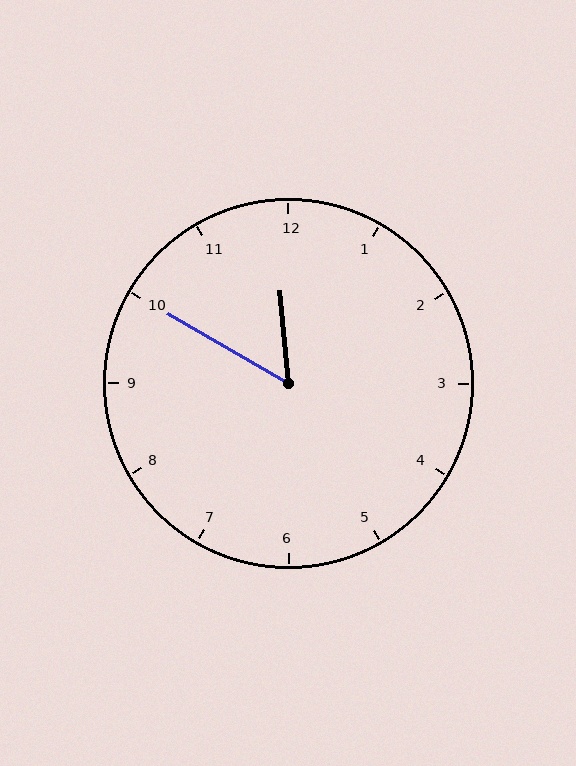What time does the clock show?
11:50.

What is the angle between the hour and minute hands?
Approximately 55 degrees.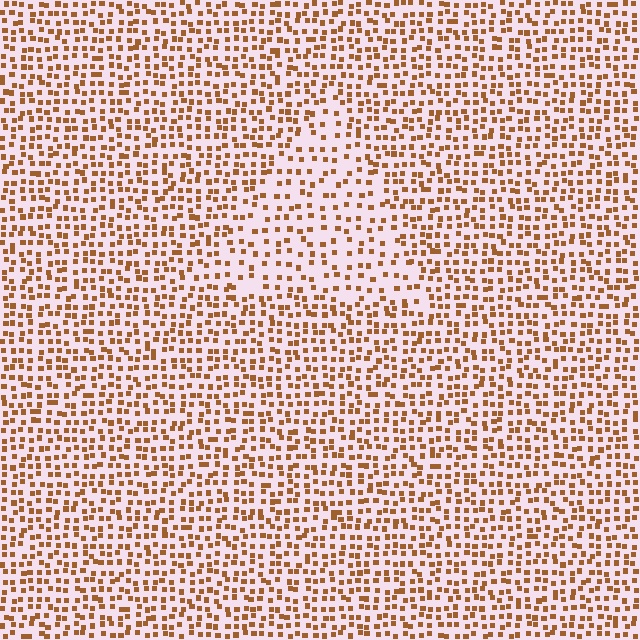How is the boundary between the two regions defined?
The boundary is defined by a change in element density (approximately 1.8x ratio). All elements are the same color, size, and shape.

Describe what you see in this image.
The image contains small brown elements arranged at two different densities. A triangle-shaped region is visible where the elements are less densely packed than the surrounding area.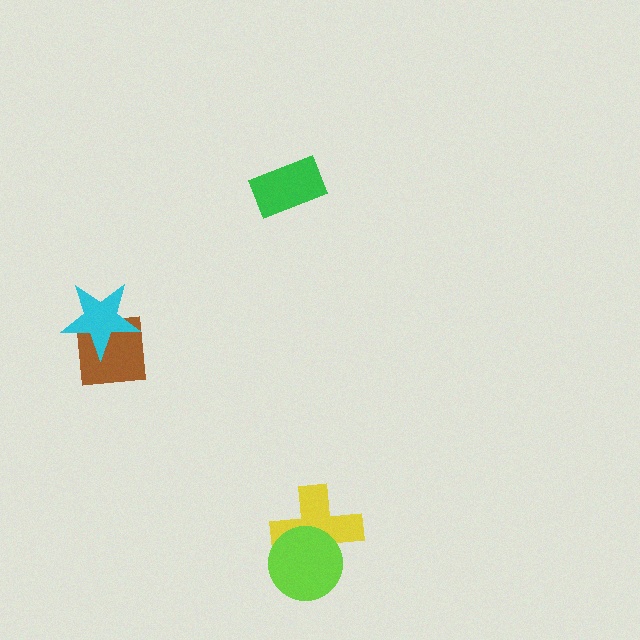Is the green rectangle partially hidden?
No, no other shape covers it.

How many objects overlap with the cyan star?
1 object overlaps with the cyan star.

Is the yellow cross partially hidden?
Yes, it is partially covered by another shape.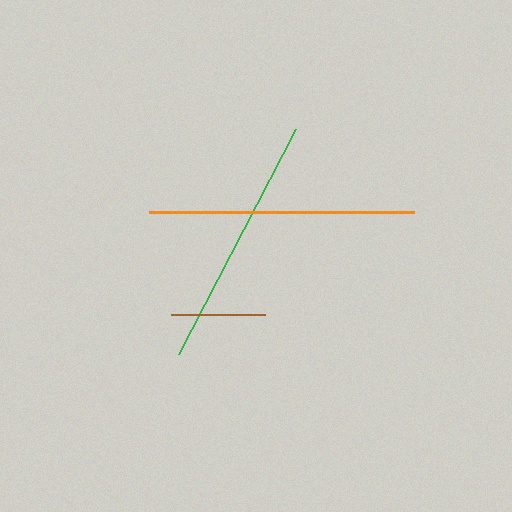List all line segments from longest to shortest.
From longest to shortest: orange, green, brown.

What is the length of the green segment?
The green segment is approximately 253 pixels long.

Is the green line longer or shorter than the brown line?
The green line is longer than the brown line.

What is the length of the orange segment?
The orange segment is approximately 265 pixels long.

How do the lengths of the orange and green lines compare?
The orange and green lines are approximately the same length.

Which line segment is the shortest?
The brown line is the shortest at approximately 94 pixels.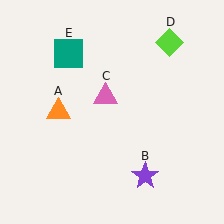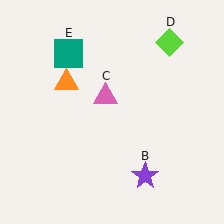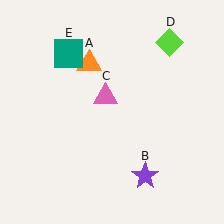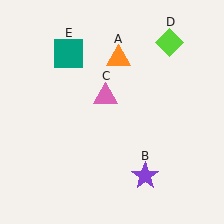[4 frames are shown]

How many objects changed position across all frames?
1 object changed position: orange triangle (object A).